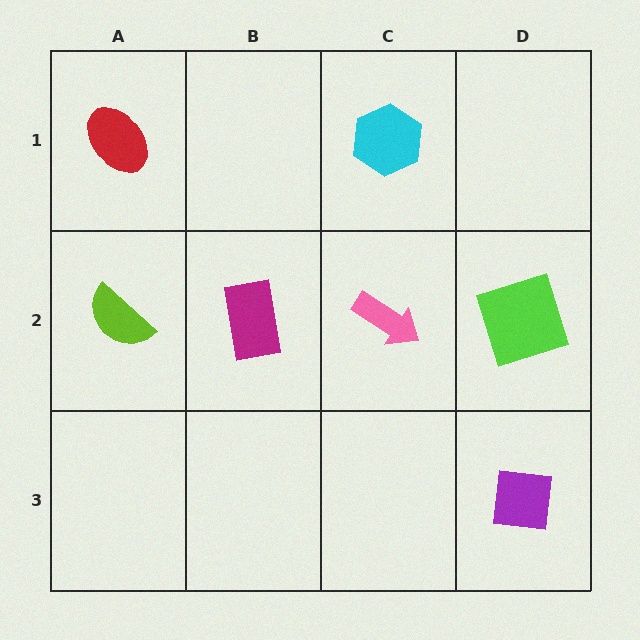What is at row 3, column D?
A purple square.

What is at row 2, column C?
A pink arrow.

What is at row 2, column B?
A magenta rectangle.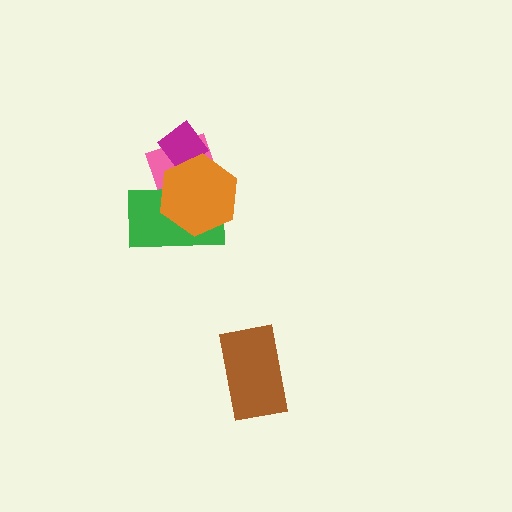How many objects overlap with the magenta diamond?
2 objects overlap with the magenta diamond.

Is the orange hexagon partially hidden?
No, no other shape covers it.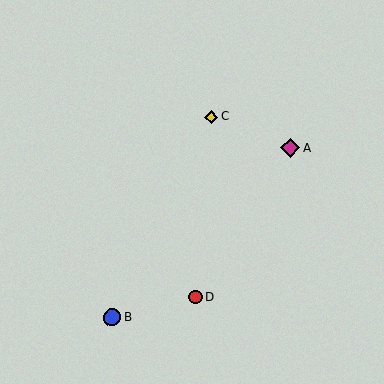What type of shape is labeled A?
Shape A is a magenta diamond.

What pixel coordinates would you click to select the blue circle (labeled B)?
Click at (112, 317) to select the blue circle B.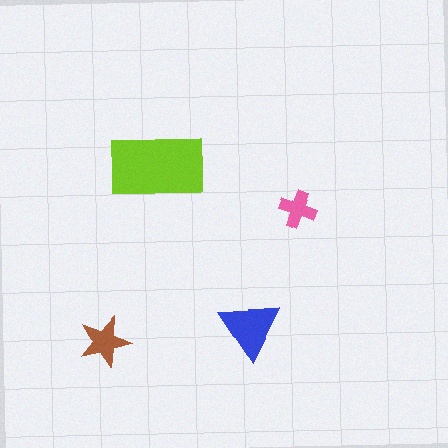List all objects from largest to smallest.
The lime rectangle, the blue triangle, the brown star, the pink cross.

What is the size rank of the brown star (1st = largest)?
3rd.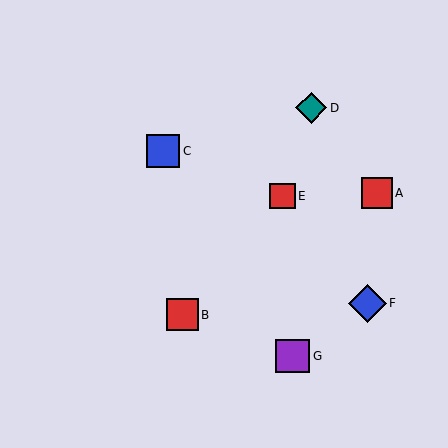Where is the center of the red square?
The center of the red square is at (377, 193).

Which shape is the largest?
The blue diamond (labeled F) is the largest.